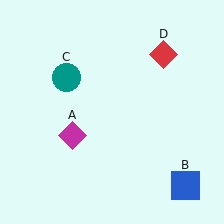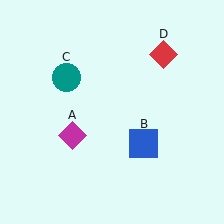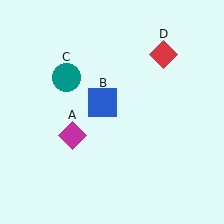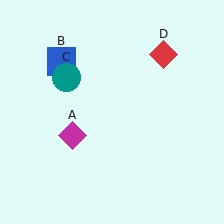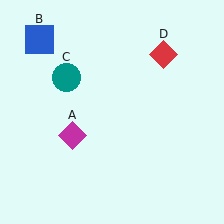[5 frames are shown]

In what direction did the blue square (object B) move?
The blue square (object B) moved up and to the left.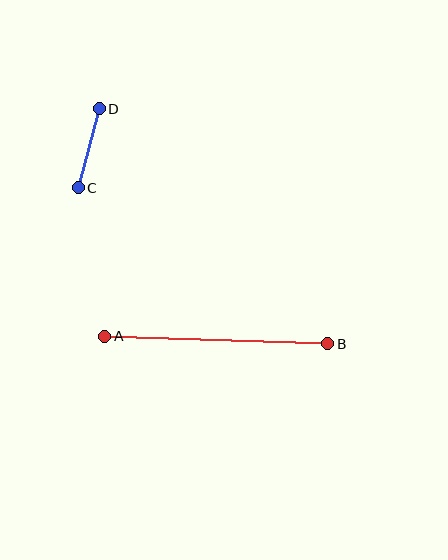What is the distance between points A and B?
The distance is approximately 223 pixels.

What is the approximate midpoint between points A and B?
The midpoint is at approximately (216, 340) pixels.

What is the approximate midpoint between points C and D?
The midpoint is at approximately (89, 148) pixels.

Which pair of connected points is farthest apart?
Points A and B are farthest apart.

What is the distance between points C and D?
The distance is approximately 82 pixels.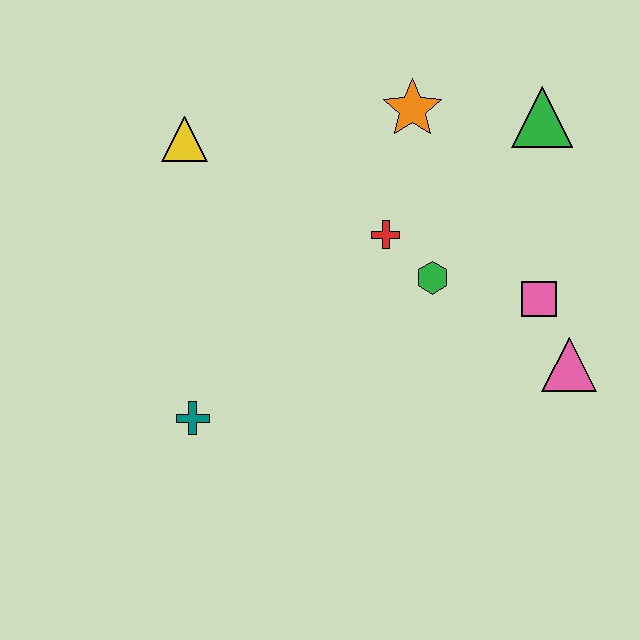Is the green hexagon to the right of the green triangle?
No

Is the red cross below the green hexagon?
No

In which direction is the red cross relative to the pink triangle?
The red cross is to the left of the pink triangle.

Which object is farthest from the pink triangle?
The yellow triangle is farthest from the pink triangle.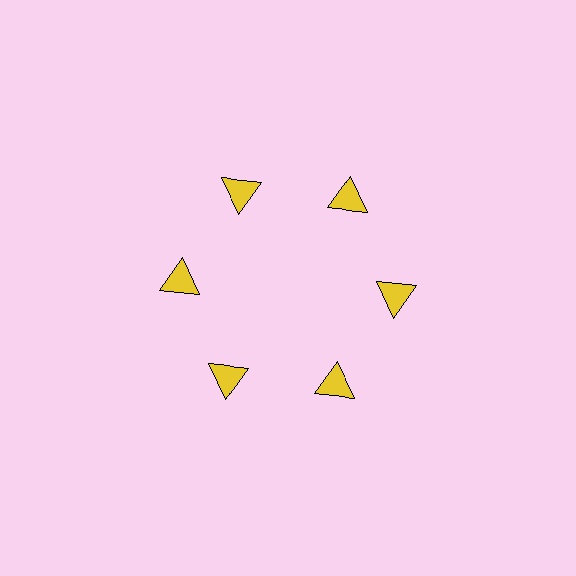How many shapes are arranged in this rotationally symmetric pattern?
There are 6 shapes, arranged in 6 groups of 1.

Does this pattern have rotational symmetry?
Yes, this pattern has 6-fold rotational symmetry. It looks the same after rotating 60 degrees around the center.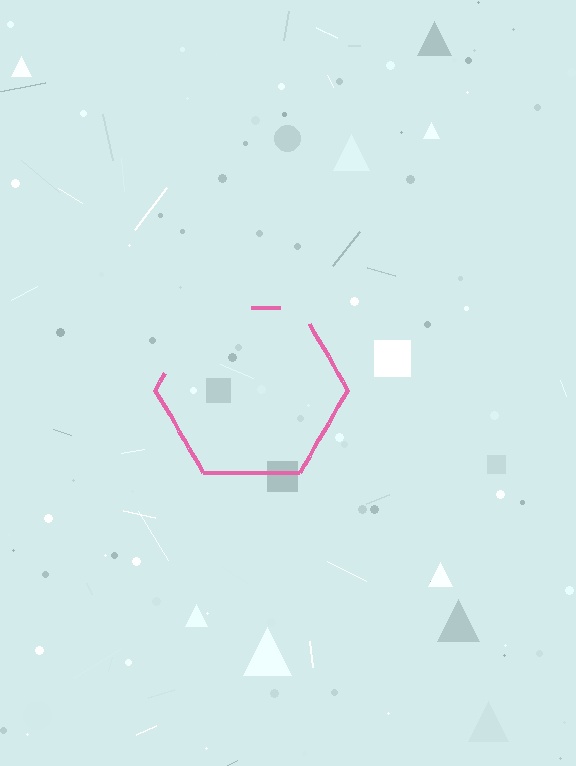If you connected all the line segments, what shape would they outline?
They would outline a hexagon.